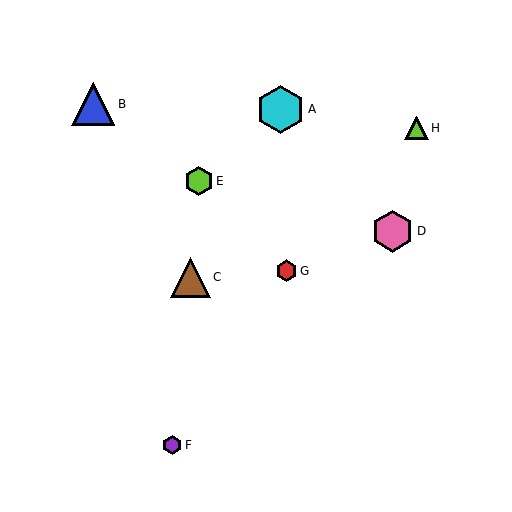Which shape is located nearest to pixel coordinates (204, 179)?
The lime hexagon (labeled E) at (199, 181) is nearest to that location.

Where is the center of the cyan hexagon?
The center of the cyan hexagon is at (280, 109).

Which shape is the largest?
The cyan hexagon (labeled A) is the largest.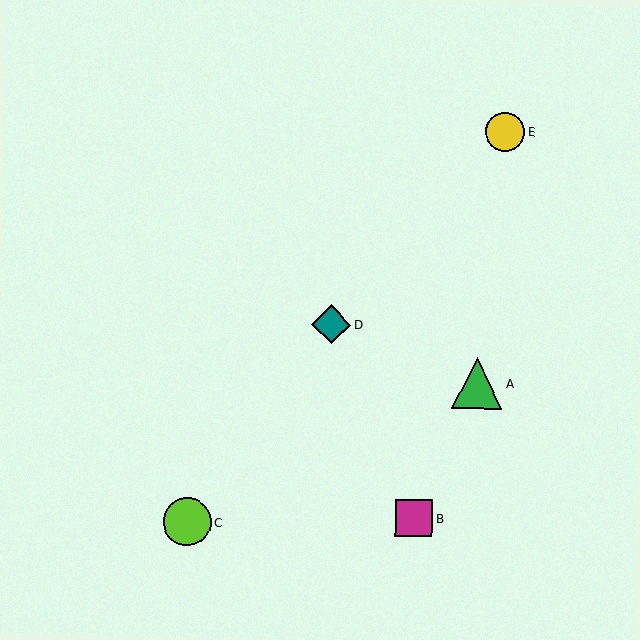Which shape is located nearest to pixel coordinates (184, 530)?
The lime circle (labeled C) at (187, 522) is nearest to that location.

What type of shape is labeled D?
Shape D is a teal diamond.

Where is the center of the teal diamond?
The center of the teal diamond is at (331, 324).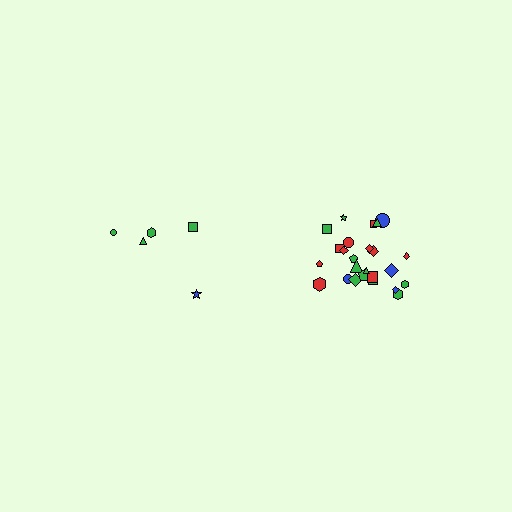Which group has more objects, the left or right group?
The right group.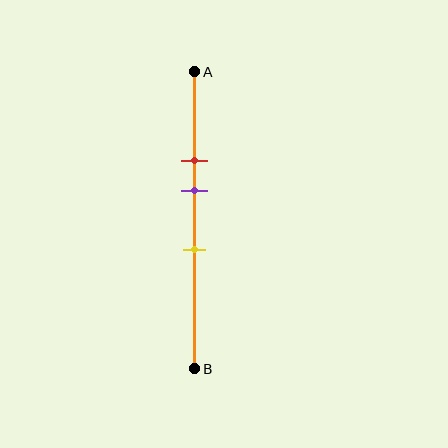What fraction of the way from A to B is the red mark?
The red mark is approximately 30% (0.3) of the way from A to B.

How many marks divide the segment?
There are 3 marks dividing the segment.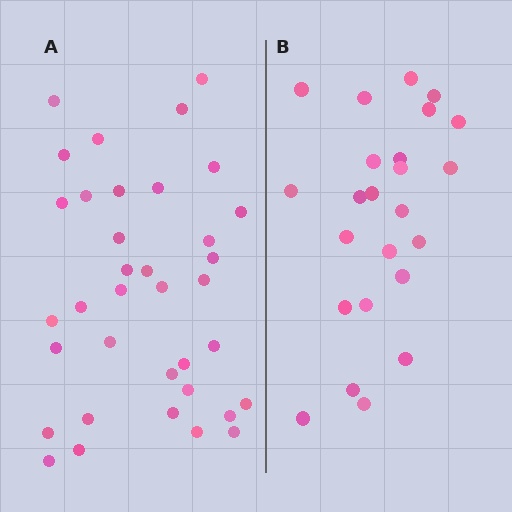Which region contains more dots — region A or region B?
Region A (the left region) has more dots.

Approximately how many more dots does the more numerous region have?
Region A has roughly 12 or so more dots than region B.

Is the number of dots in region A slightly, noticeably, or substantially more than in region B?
Region A has substantially more. The ratio is roughly 1.5 to 1.